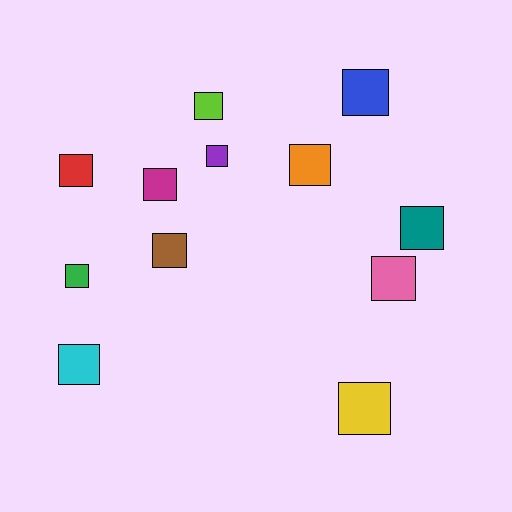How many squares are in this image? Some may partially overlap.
There are 12 squares.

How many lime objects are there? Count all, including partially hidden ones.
There is 1 lime object.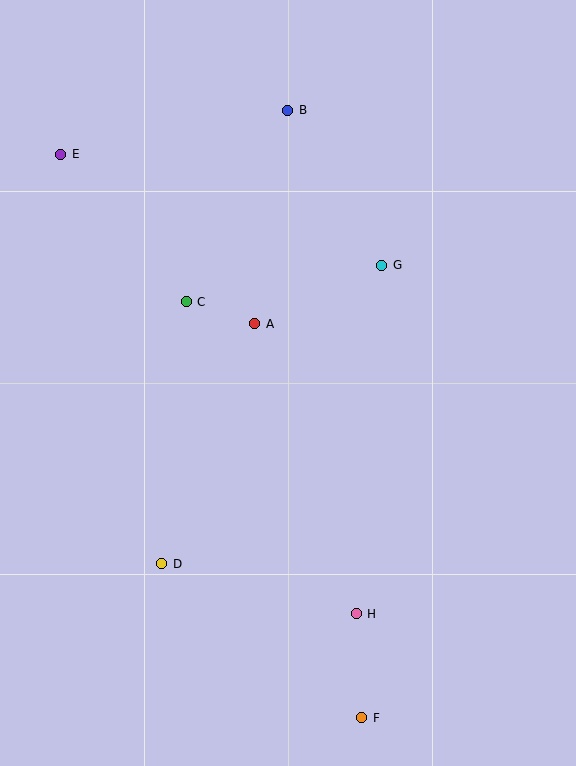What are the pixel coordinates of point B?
Point B is at (288, 110).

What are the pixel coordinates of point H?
Point H is at (356, 614).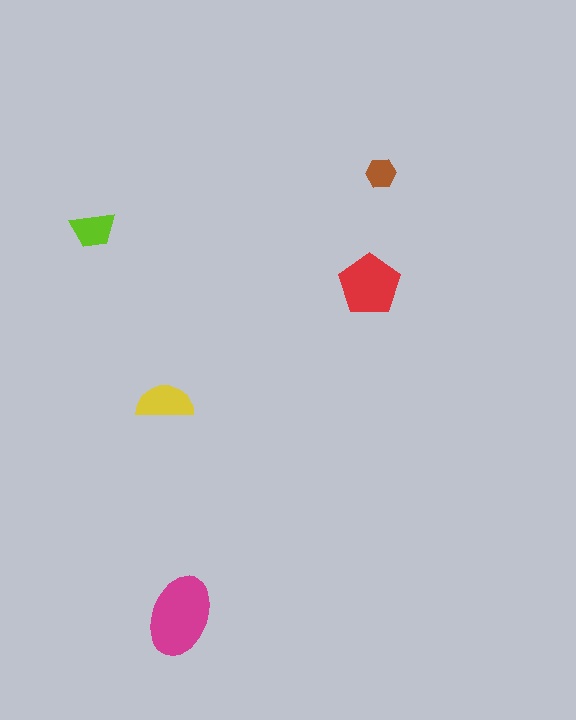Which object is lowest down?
The magenta ellipse is bottommost.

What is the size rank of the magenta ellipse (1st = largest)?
1st.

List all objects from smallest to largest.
The brown hexagon, the lime trapezoid, the yellow semicircle, the red pentagon, the magenta ellipse.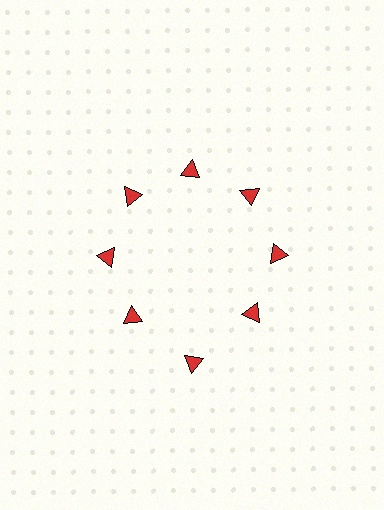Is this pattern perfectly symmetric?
No. The 8 red triangles are arranged in a ring, but one element near the 6 o'clock position is pushed outward from the center, breaking the 8-fold rotational symmetry.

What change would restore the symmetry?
The symmetry would be restored by moving it inward, back onto the ring so that all 8 triangles sit at equal angles and equal distance from the center.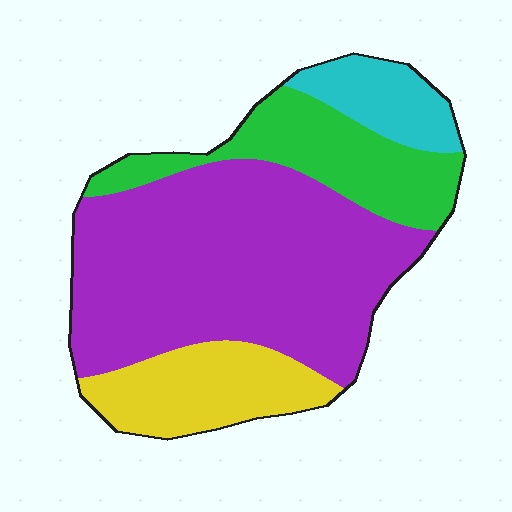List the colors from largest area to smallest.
From largest to smallest: purple, green, yellow, cyan.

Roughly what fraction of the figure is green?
Green takes up about one fifth (1/5) of the figure.